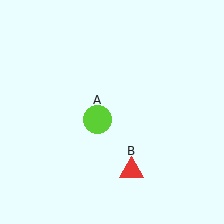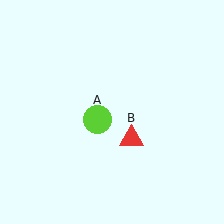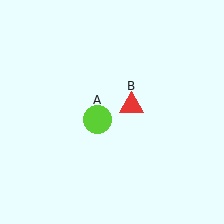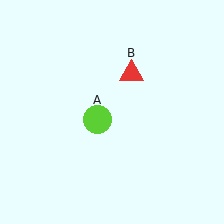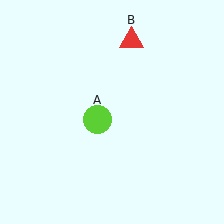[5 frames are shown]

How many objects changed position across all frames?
1 object changed position: red triangle (object B).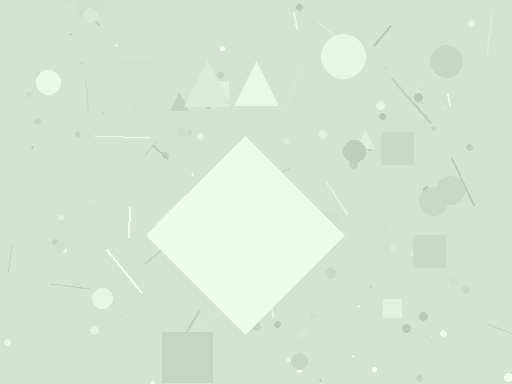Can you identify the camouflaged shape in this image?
The camouflaged shape is a diamond.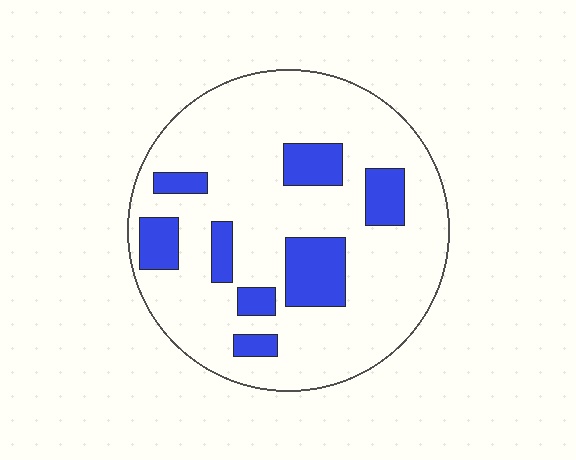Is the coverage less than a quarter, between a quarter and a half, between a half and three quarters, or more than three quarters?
Less than a quarter.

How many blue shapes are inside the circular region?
8.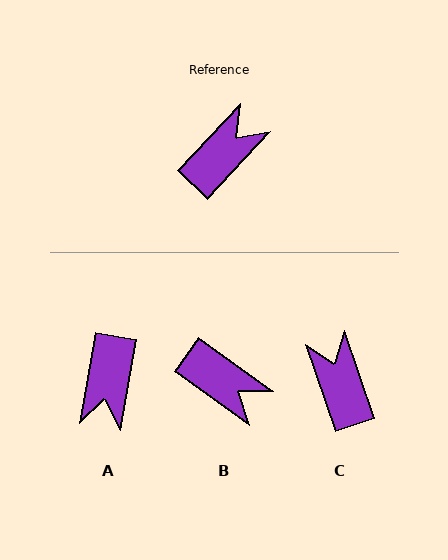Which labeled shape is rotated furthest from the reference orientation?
A, about 147 degrees away.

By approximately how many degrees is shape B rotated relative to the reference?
Approximately 83 degrees clockwise.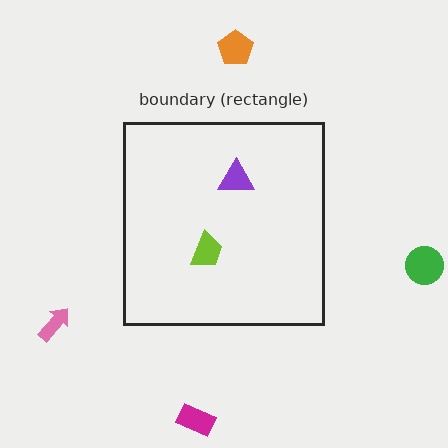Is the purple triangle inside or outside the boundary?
Inside.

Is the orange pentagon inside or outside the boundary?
Outside.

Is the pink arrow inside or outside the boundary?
Outside.